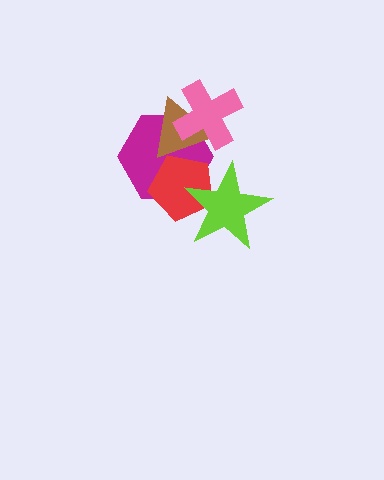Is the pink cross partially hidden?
No, no other shape covers it.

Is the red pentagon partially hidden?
Yes, it is partially covered by another shape.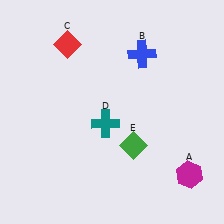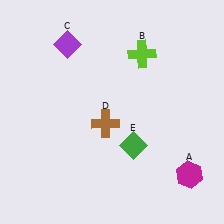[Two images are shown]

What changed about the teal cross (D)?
In Image 1, D is teal. In Image 2, it changed to brown.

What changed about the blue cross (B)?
In Image 1, B is blue. In Image 2, it changed to lime.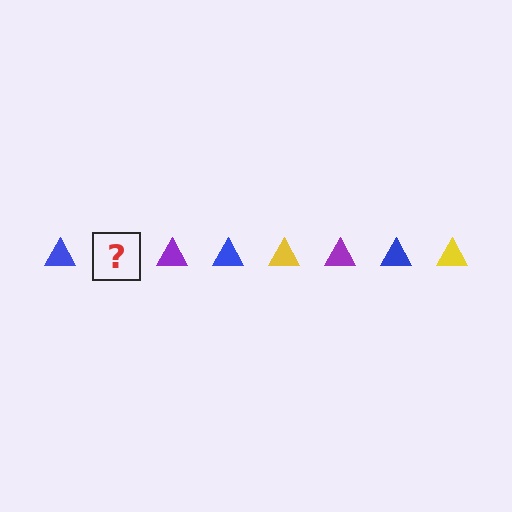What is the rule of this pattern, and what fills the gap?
The rule is that the pattern cycles through blue, yellow, purple triangles. The gap should be filled with a yellow triangle.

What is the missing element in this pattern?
The missing element is a yellow triangle.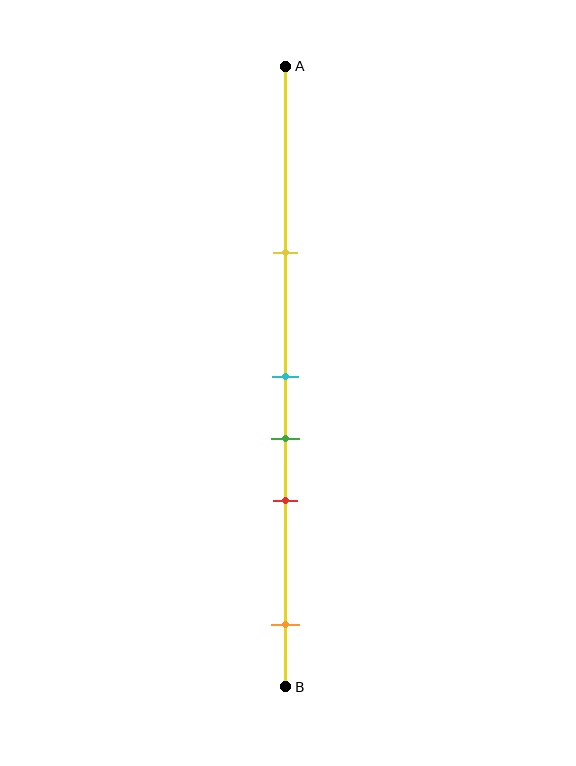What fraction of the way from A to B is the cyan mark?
The cyan mark is approximately 50% (0.5) of the way from A to B.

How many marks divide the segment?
There are 5 marks dividing the segment.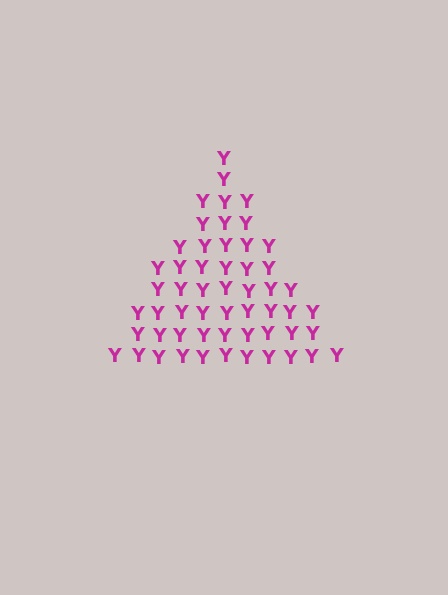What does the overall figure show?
The overall figure shows a triangle.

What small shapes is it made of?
It is made of small letter Y's.